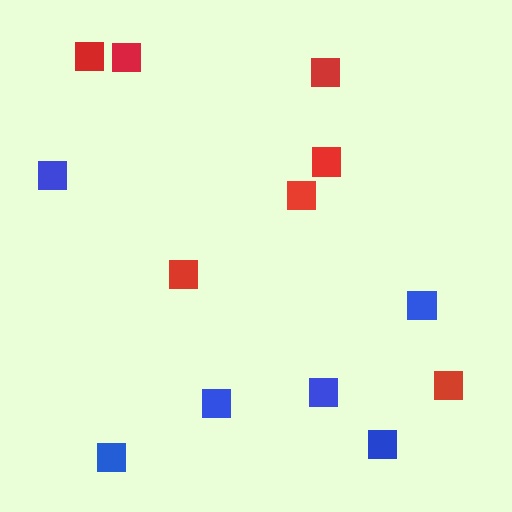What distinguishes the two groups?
There are 2 groups: one group of blue squares (6) and one group of red squares (7).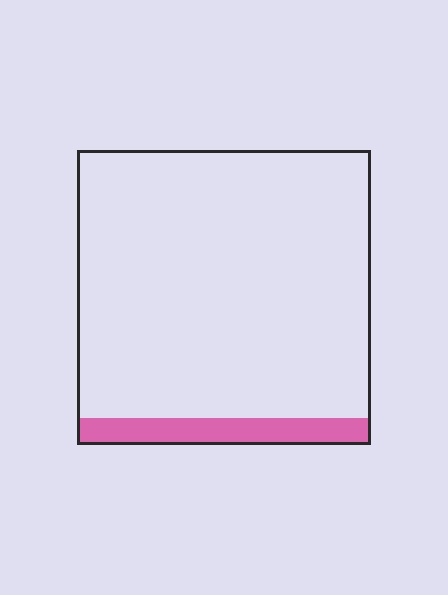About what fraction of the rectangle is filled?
About one tenth (1/10).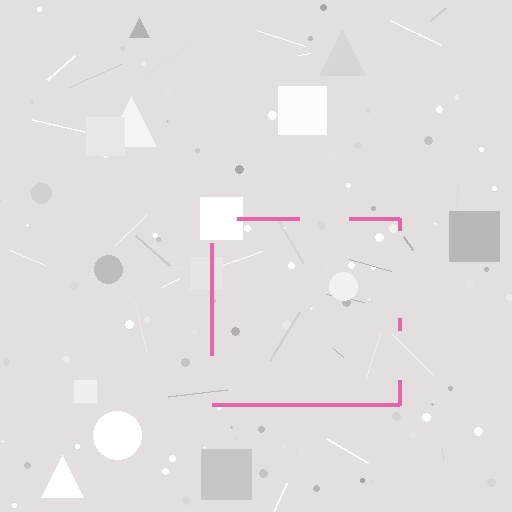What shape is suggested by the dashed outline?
The dashed outline suggests a square.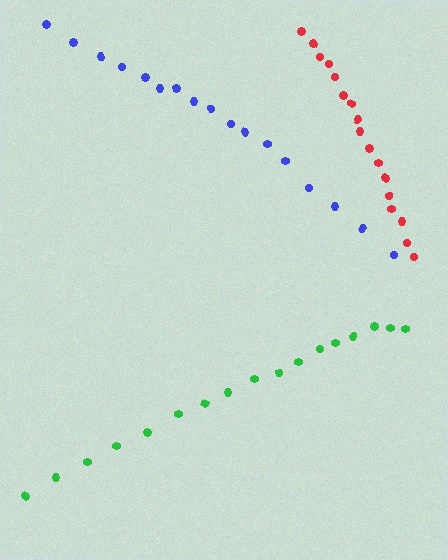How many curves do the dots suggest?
There are 3 distinct paths.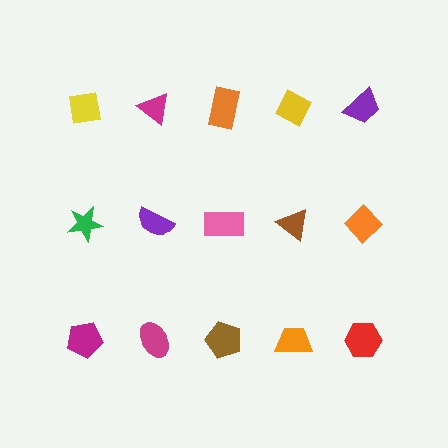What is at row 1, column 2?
A magenta triangle.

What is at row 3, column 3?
A brown pentagon.